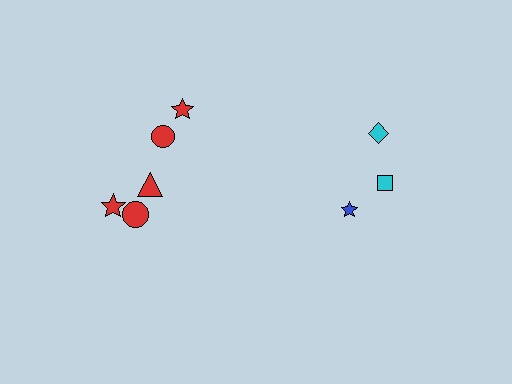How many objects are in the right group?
There are 3 objects.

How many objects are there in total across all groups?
There are 8 objects.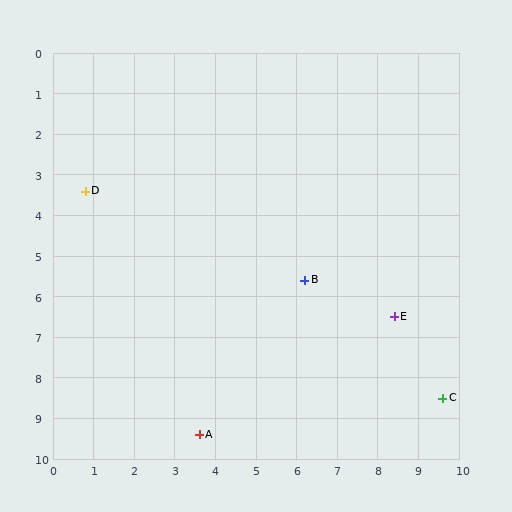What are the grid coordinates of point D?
Point D is at approximately (0.8, 3.4).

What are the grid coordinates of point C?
Point C is at approximately (9.6, 8.5).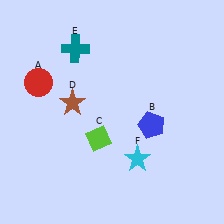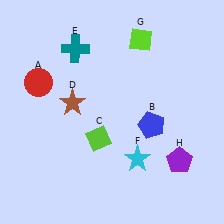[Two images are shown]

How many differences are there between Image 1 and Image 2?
There are 2 differences between the two images.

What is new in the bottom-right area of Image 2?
A purple pentagon (H) was added in the bottom-right area of Image 2.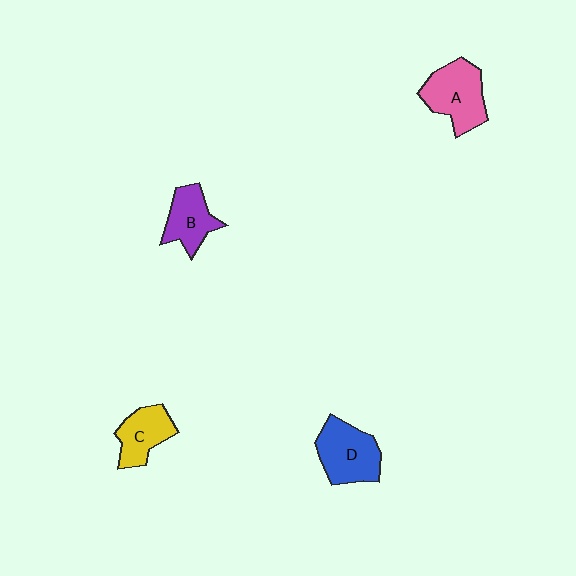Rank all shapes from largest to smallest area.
From largest to smallest: A (pink), D (blue), B (purple), C (yellow).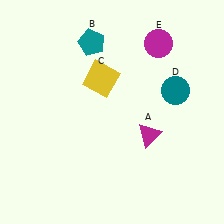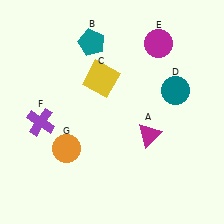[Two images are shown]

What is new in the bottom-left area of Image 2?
A purple cross (F) was added in the bottom-left area of Image 2.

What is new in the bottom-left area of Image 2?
An orange circle (G) was added in the bottom-left area of Image 2.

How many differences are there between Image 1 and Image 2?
There are 2 differences between the two images.